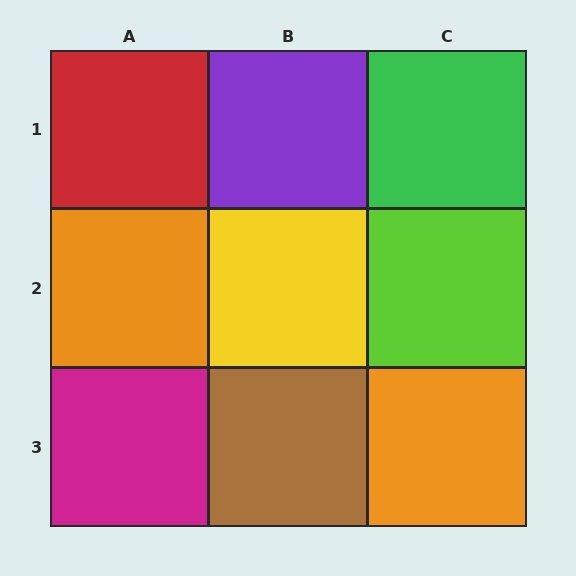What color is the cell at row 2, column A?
Orange.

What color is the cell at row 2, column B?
Yellow.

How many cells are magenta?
1 cell is magenta.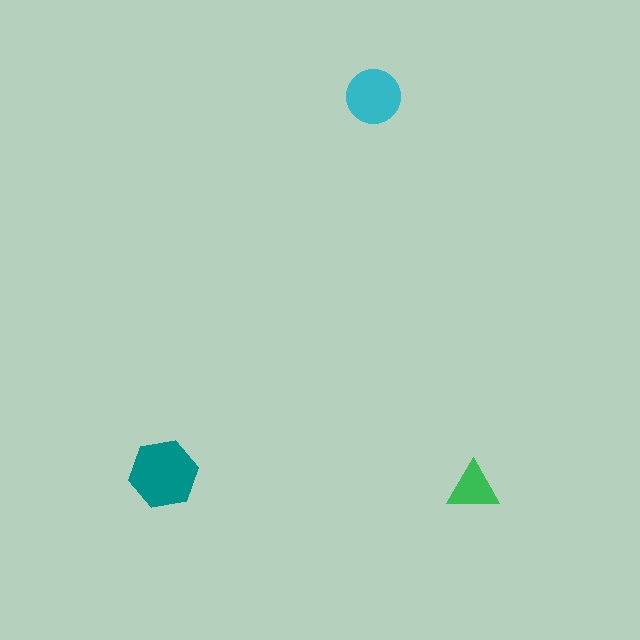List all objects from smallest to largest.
The green triangle, the cyan circle, the teal hexagon.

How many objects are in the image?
There are 3 objects in the image.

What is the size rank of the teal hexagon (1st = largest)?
1st.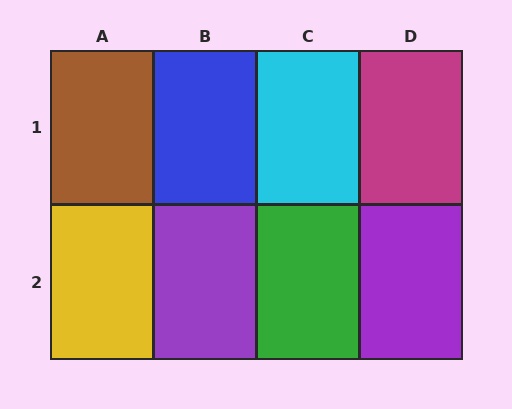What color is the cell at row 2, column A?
Yellow.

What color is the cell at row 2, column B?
Purple.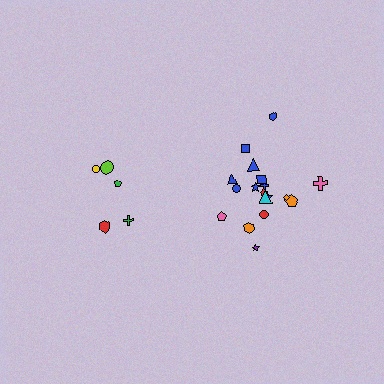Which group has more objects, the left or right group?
The right group.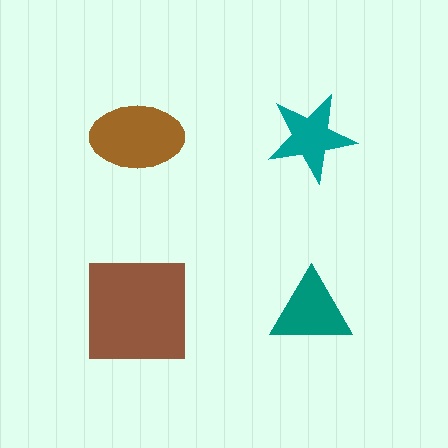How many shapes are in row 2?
2 shapes.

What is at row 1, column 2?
A teal star.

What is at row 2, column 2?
A teal triangle.